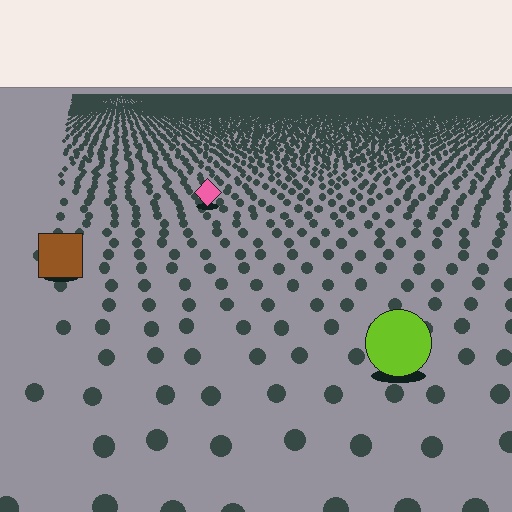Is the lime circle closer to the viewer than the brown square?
Yes. The lime circle is closer — you can tell from the texture gradient: the ground texture is coarser near it.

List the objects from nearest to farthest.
From nearest to farthest: the lime circle, the brown square, the pink diamond.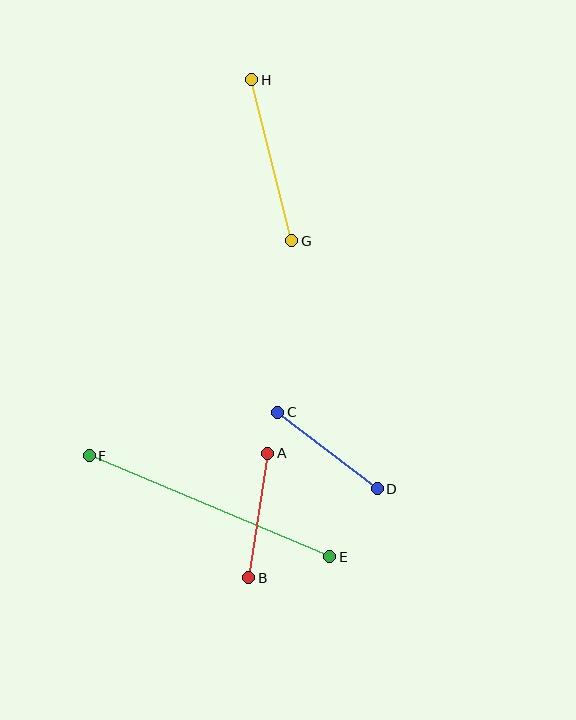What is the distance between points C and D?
The distance is approximately 126 pixels.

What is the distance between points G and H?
The distance is approximately 166 pixels.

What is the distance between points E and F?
The distance is approximately 261 pixels.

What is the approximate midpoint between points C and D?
The midpoint is at approximately (327, 450) pixels.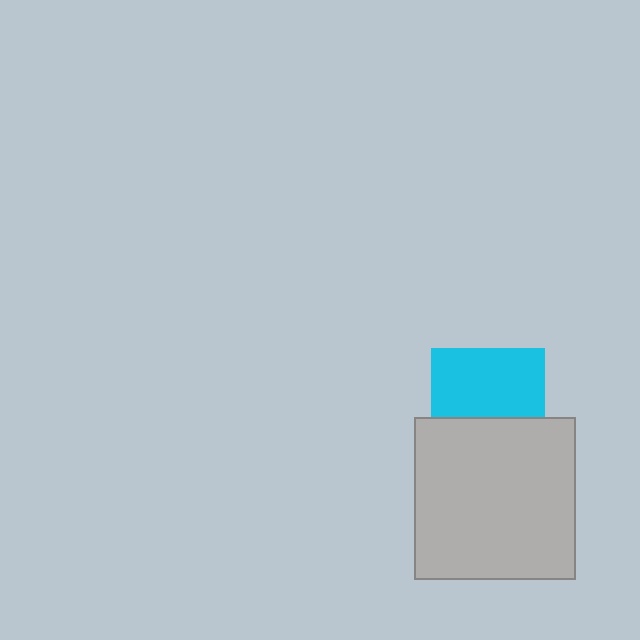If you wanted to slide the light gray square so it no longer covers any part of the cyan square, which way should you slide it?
Slide it down — that is the most direct way to separate the two shapes.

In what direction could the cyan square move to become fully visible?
The cyan square could move up. That would shift it out from behind the light gray square entirely.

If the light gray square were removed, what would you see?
You would see the complete cyan square.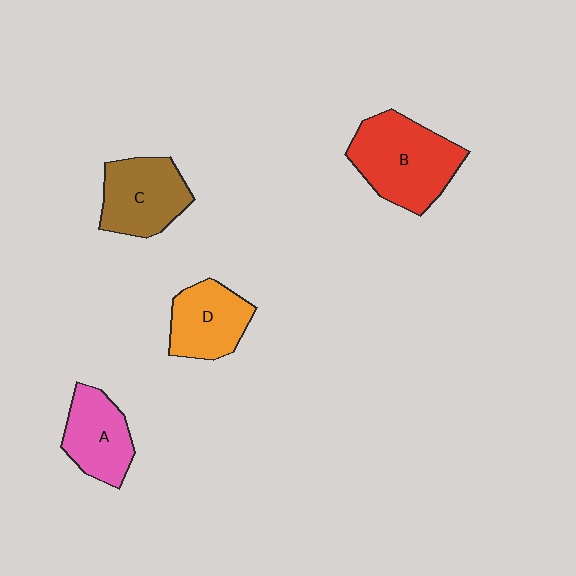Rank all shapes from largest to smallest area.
From largest to smallest: B (red), C (brown), D (orange), A (pink).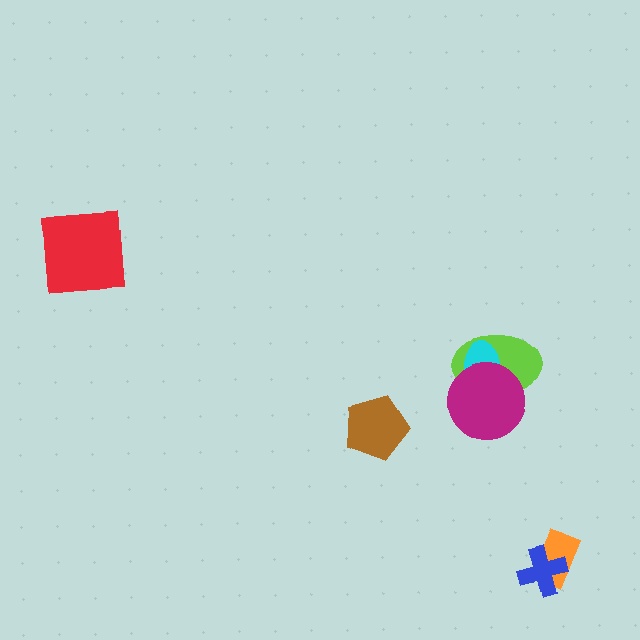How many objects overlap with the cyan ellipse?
2 objects overlap with the cyan ellipse.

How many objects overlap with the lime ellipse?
2 objects overlap with the lime ellipse.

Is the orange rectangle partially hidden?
Yes, it is partially covered by another shape.